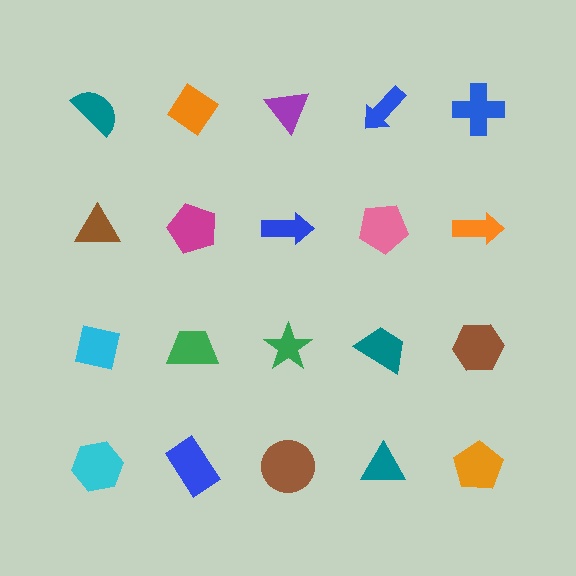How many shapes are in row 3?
5 shapes.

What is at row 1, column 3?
A purple triangle.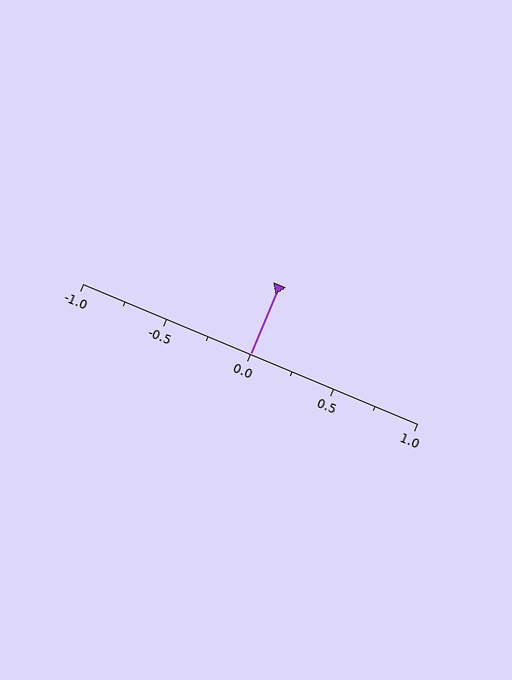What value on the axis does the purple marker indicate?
The marker indicates approximately 0.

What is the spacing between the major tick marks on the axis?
The major ticks are spaced 0.5 apart.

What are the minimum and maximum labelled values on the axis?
The axis runs from -1.0 to 1.0.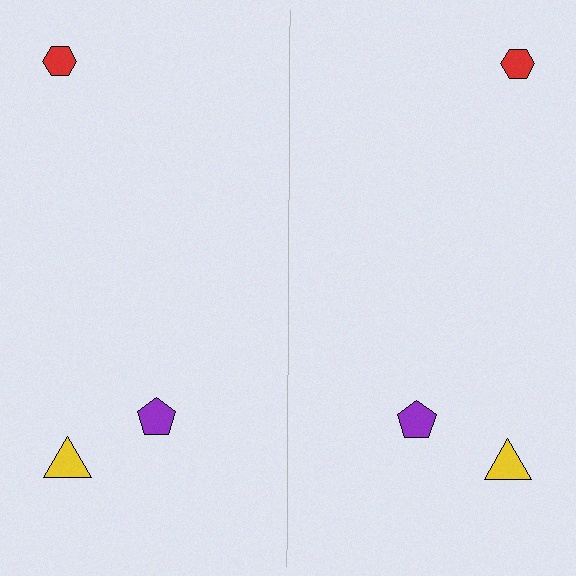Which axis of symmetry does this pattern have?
The pattern has a vertical axis of symmetry running through the center of the image.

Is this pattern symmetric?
Yes, this pattern has bilateral (reflection) symmetry.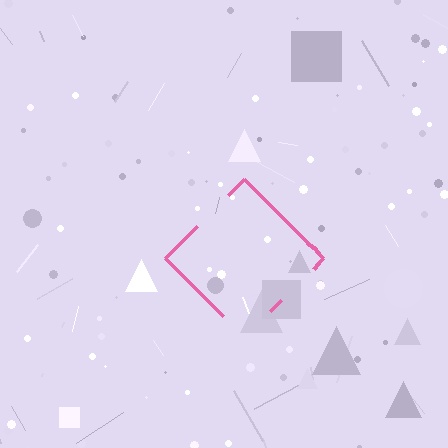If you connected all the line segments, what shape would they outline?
They would outline a diamond.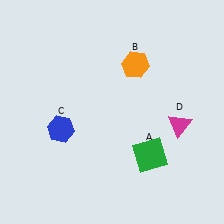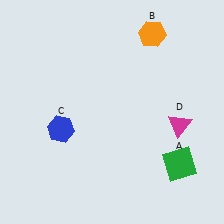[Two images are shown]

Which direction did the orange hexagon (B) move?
The orange hexagon (B) moved up.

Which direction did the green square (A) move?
The green square (A) moved right.